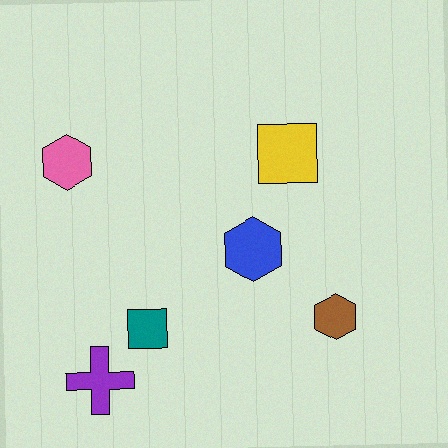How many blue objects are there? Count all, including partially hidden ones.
There is 1 blue object.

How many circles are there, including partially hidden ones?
There are no circles.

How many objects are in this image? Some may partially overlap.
There are 6 objects.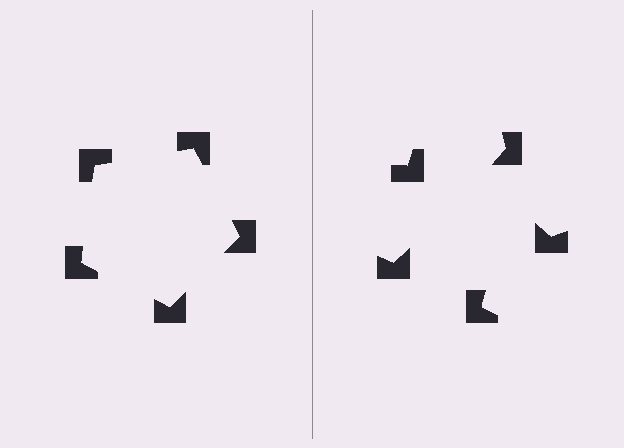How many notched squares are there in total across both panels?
10 — 5 on each side.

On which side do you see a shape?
An illusory pentagon appears on the left side. On the right side the wedge cuts are rotated, so no coherent shape forms.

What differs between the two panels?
The notched squares are positioned identically on both sides; only the wedge orientations differ. On the left they align to a pentagon; on the right they are misaligned.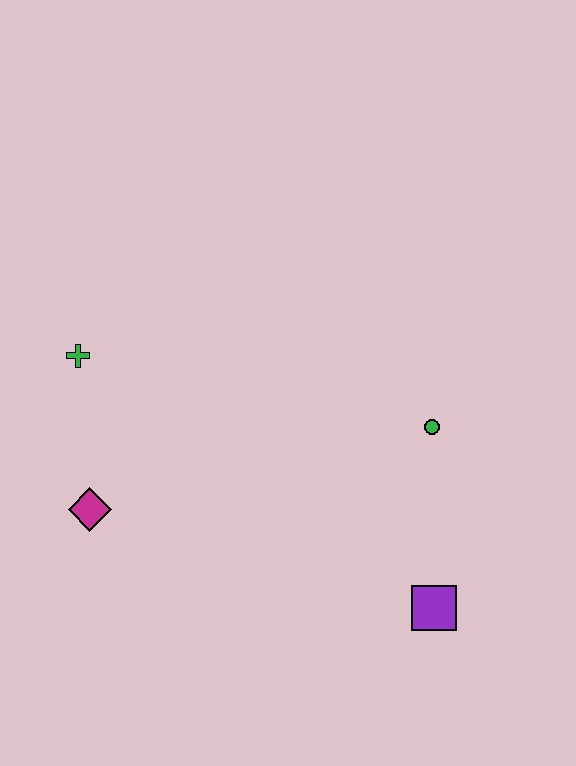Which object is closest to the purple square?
The green circle is closest to the purple square.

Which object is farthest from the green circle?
The green cross is farthest from the green circle.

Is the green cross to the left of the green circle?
Yes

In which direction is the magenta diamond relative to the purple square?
The magenta diamond is to the left of the purple square.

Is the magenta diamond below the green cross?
Yes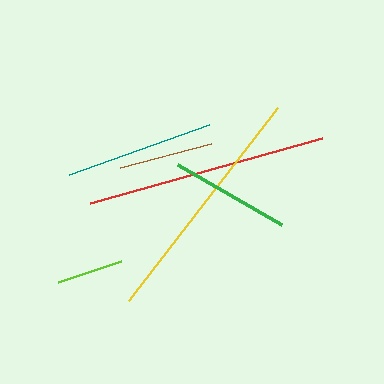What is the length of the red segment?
The red segment is approximately 241 pixels long.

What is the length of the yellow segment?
The yellow segment is approximately 244 pixels long.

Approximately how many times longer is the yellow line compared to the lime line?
The yellow line is approximately 3.6 times the length of the lime line.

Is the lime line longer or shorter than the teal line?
The teal line is longer than the lime line.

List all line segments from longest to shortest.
From longest to shortest: yellow, red, teal, green, brown, lime.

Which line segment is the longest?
The yellow line is the longest at approximately 244 pixels.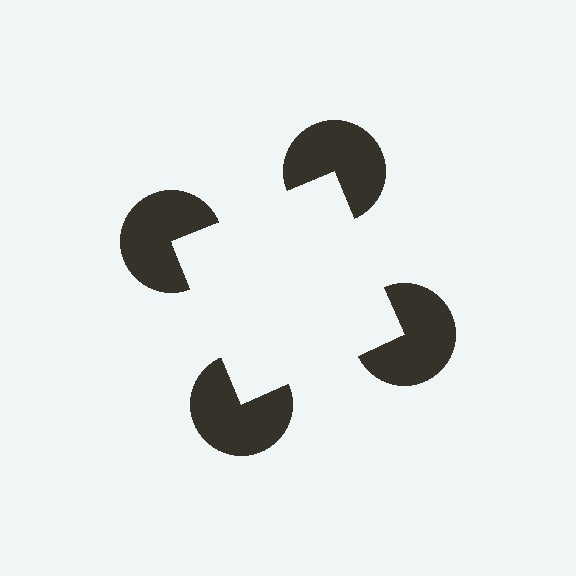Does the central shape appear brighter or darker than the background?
It typically appears slightly brighter than the background, even though no actual brightness change is drawn.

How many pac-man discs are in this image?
There are 4 — one at each vertex of the illusory square.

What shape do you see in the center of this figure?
An illusory square — its edges are inferred from the aligned wedge cuts in the pac-man discs, not physically drawn.